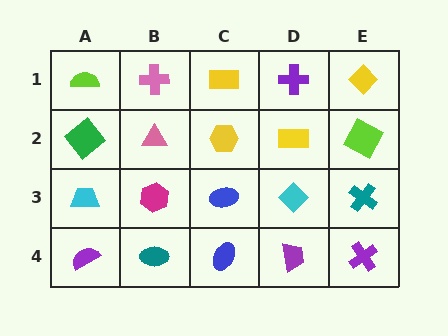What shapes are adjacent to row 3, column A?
A green diamond (row 2, column A), a purple semicircle (row 4, column A), a magenta hexagon (row 3, column B).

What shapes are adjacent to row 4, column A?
A cyan trapezoid (row 3, column A), a teal ellipse (row 4, column B).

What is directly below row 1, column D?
A yellow rectangle.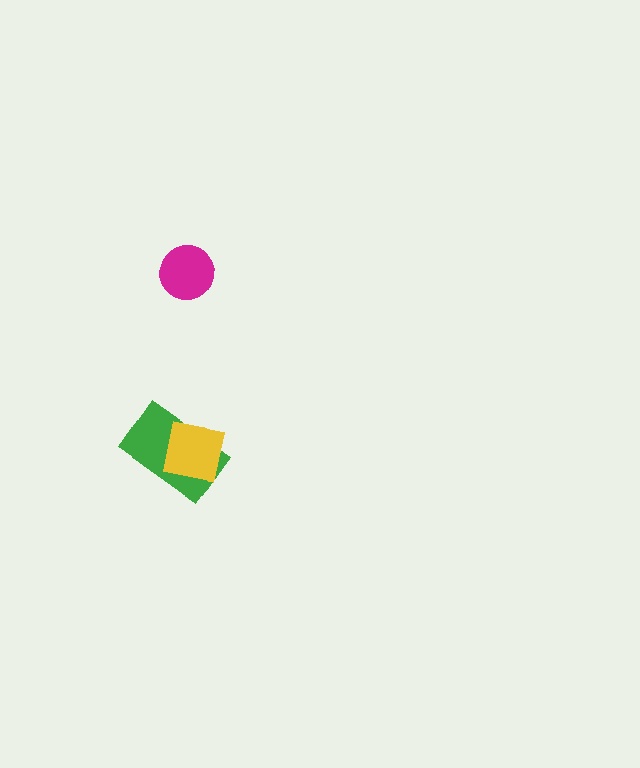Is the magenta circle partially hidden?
No, no other shape covers it.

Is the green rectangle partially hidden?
Yes, it is partially covered by another shape.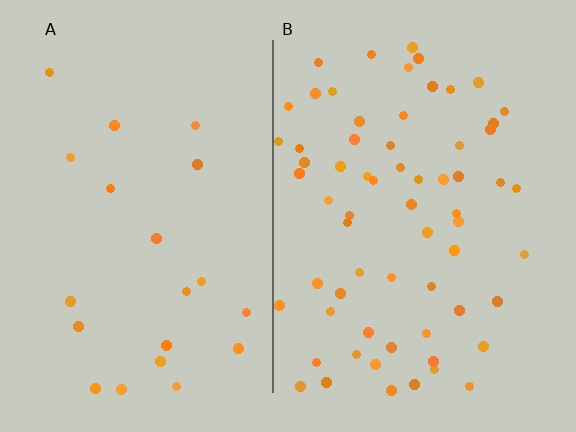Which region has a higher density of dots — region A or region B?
B (the right).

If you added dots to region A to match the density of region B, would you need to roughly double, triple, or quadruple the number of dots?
Approximately triple.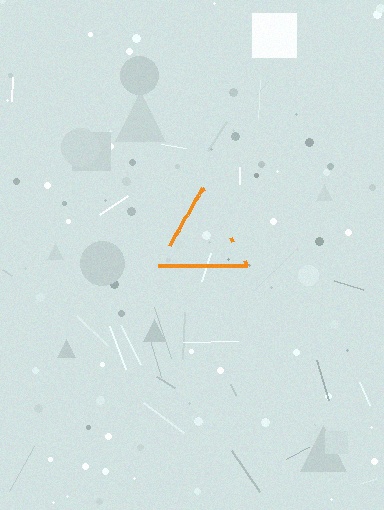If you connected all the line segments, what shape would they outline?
They would outline a triangle.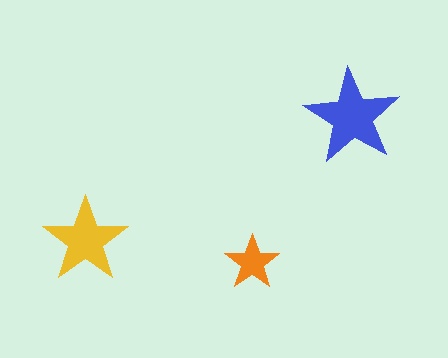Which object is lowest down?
The orange star is bottommost.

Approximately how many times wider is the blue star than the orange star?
About 2 times wider.